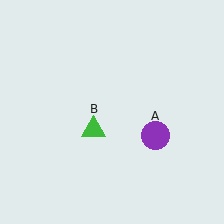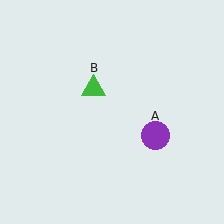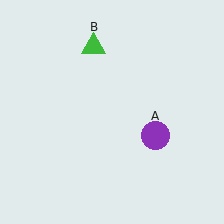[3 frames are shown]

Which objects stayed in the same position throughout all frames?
Purple circle (object A) remained stationary.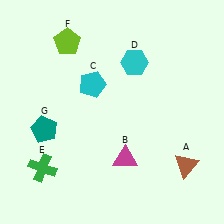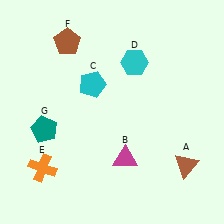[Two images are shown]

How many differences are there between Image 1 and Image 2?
There are 2 differences between the two images.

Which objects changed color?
E changed from green to orange. F changed from lime to brown.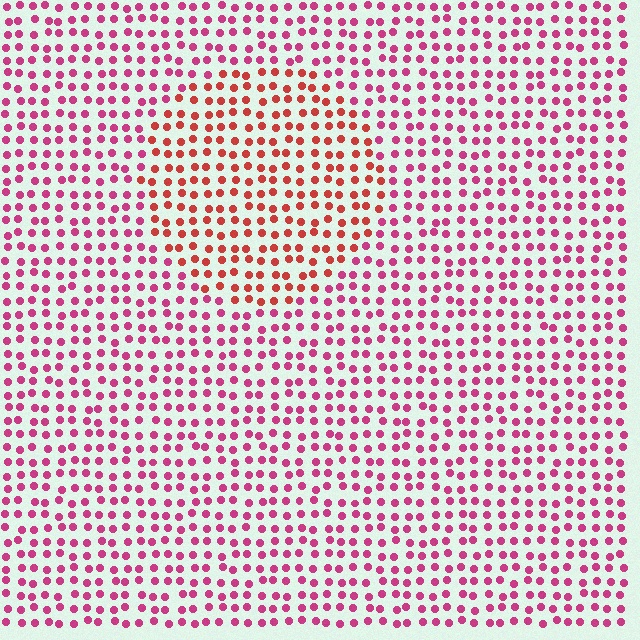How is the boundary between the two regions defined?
The boundary is defined purely by a slight shift in hue (about 32 degrees). Spacing, size, and orientation are identical on both sides.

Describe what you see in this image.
The image is filled with small magenta elements in a uniform arrangement. A circle-shaped region is visible where the elements are tinted to a slightly different hue, forming a subtle color boundary.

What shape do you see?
I see a circle.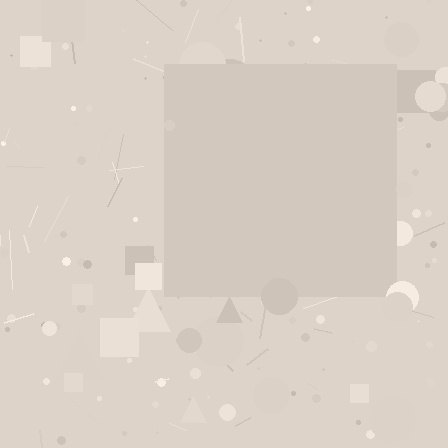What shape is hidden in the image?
A square is hidden in the image.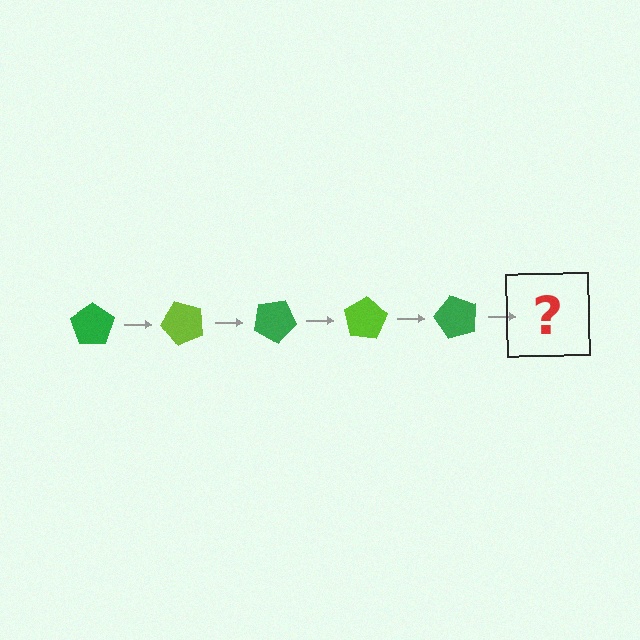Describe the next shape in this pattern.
It should be a lime pentagon, rotated 250 degrees from the start.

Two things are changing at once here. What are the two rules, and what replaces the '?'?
The two rules are that it rotates 50 degrees each step and the color cycles through green and lime. The '?' should be a lime pentagon, rotated 250 degrees from the start.